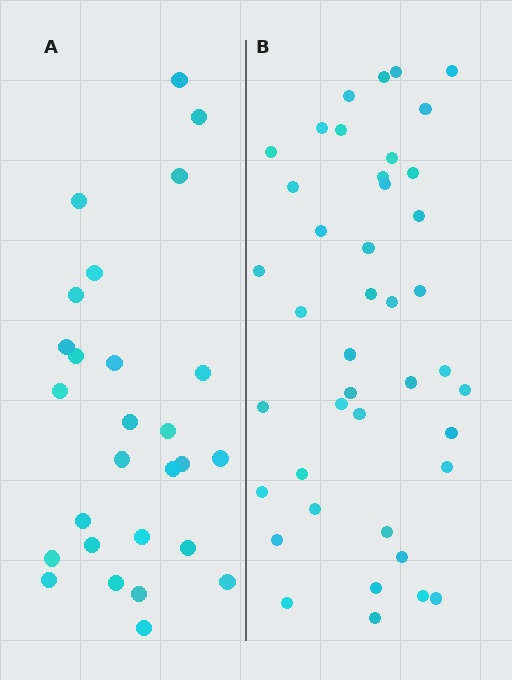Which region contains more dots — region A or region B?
Region B (the right region) has more dots.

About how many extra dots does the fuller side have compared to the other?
Region B has approximately 15 more dots than region A.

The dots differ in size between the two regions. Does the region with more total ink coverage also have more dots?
No. Region A has more total ink coverage because its dots are larger, but region B actually contains more individual dots. Total area can be misleading — the number of items is what matters here.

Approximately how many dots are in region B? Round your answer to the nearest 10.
About 40 dots. (The exact count is 42, which rounds to 40.)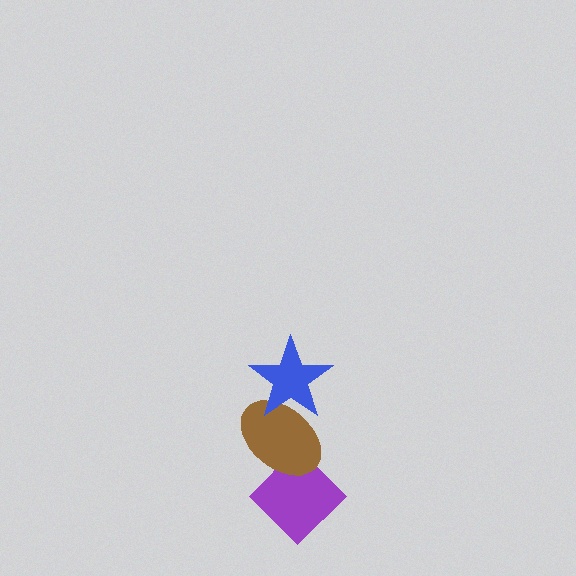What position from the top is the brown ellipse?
The brown ellipse is 2nd from the top.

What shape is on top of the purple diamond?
The brown ellipse is on top of the purple diamond.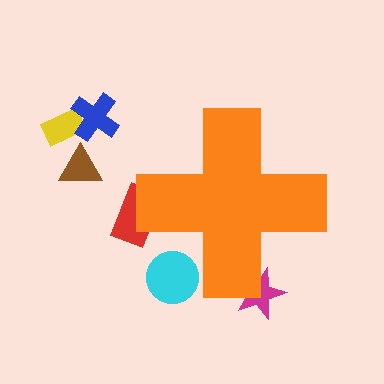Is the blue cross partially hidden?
No, the blue cross is fully visible.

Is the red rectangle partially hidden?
Yes, the red rectangle is partially hidden behind the orange cross.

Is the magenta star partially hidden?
Yes, the magenta star is partially hidden behind the orange cross.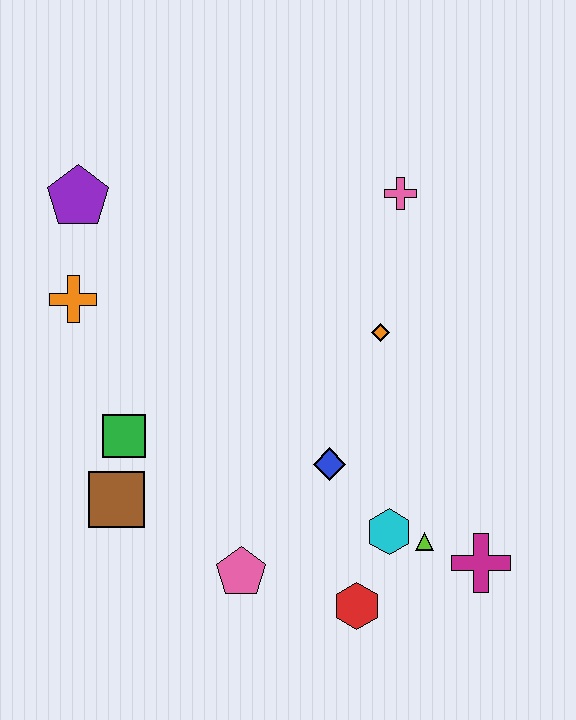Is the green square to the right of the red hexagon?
No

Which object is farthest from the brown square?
The pink cross is farthest from the brown square.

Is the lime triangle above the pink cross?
No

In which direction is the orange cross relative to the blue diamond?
The orange cross is to the left of the blue diamond.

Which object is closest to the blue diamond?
The cyan hexagon is closest to the blue diamond.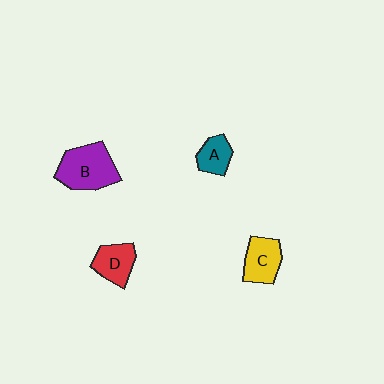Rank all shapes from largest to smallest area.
From largest to smallest: B (purple), C (yellow), D (red), A (teal).